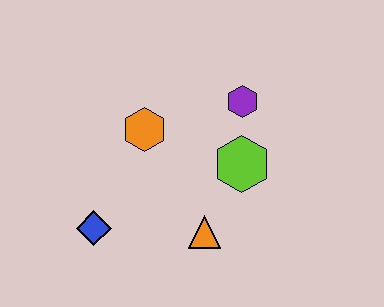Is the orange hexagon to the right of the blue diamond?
Yes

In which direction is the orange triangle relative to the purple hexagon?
The orange triangle is below the purple hexagon.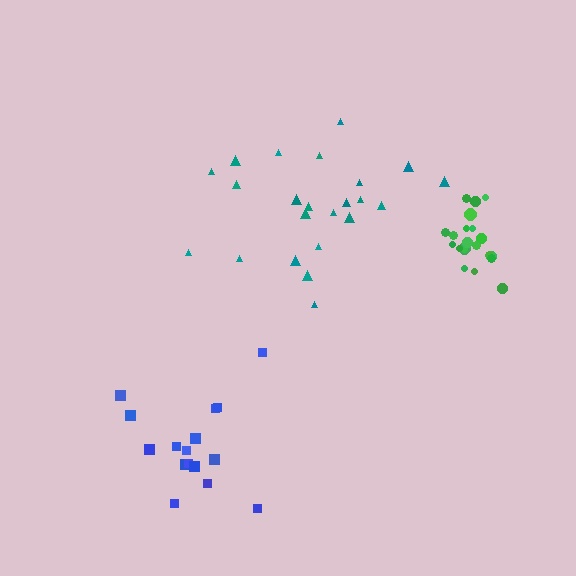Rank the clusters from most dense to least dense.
green, blue, teal.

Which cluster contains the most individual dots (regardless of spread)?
Teal (23).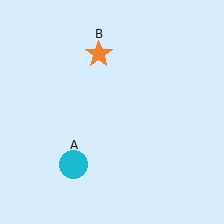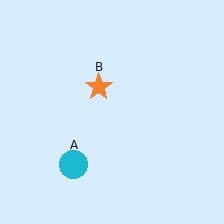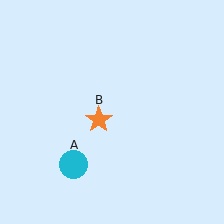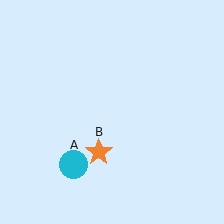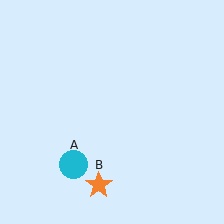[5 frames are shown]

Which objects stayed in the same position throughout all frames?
Cyan circle (object A) remained stationary.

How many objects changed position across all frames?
1 object changed position: orange star (object B).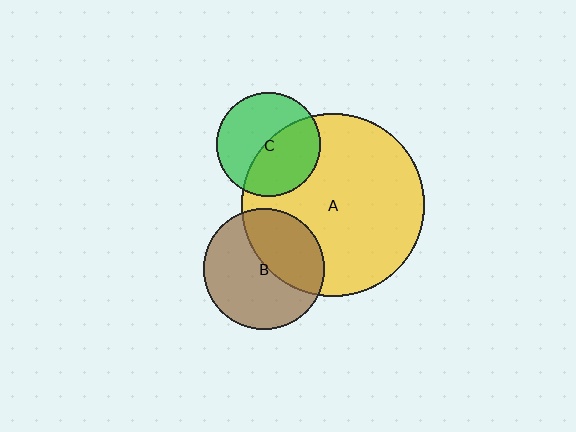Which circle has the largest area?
Circle A (yellow).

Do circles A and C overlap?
Yes.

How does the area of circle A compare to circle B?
Approximately 2.3 times.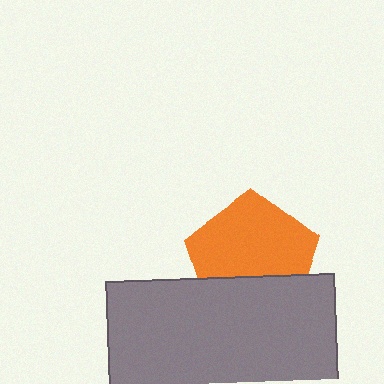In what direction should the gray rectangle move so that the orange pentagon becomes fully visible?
The gray rectangle should move down. That is the shortest direction to clear the overlap and leave the orange pentagon fully visible.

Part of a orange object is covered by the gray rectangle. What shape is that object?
It is a pentagon.